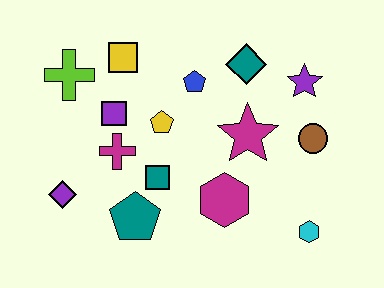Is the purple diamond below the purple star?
Yes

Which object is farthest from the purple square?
The cyan hexagon is farthest from the purple square.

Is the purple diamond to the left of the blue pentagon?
Yes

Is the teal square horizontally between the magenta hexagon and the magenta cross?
Yes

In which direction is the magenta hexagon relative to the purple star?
The magenta hexagon is below the purple star.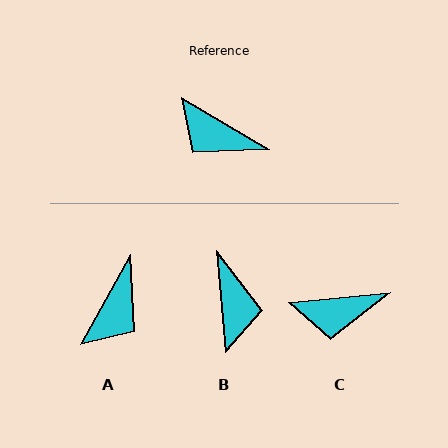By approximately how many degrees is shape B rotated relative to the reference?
Approximately 125 degrees counter-clockwise.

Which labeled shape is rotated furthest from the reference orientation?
B, about 125 degrees away.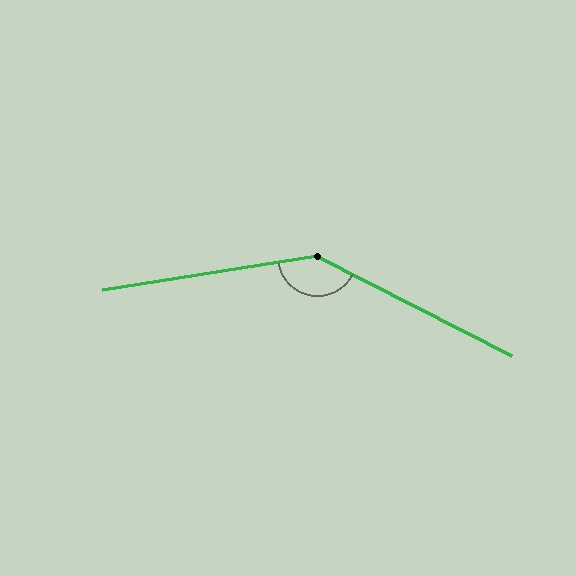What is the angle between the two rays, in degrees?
Approximately 144 degrees.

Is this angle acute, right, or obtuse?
It is obtuse.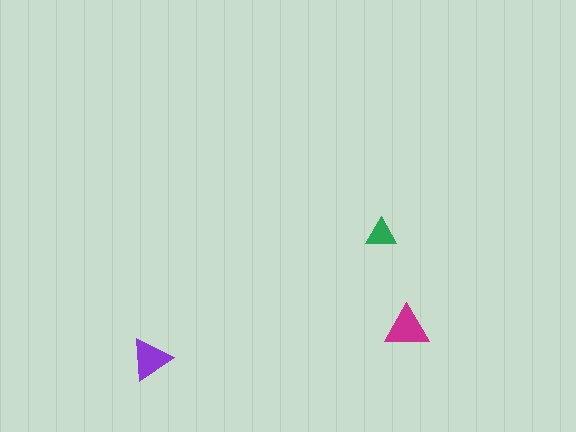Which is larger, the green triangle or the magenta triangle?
The magenta one.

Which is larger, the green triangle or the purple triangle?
The purple one.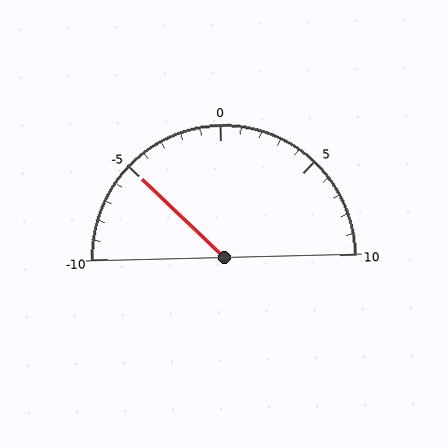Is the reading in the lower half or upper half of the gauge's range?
The reading is in the lower half of the range (-10 to 10).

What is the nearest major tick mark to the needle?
The nearest major tick mark is -5.